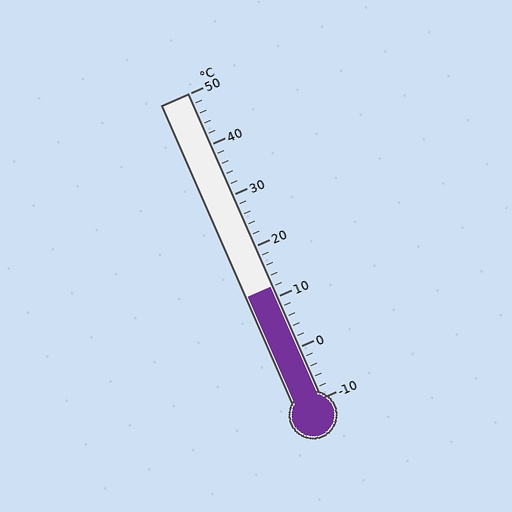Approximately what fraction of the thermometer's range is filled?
The thermometer is filled to approximately 35% of its range.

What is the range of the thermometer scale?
The thermometer scale ranges from -10°C to 50°C.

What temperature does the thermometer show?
The thermometer shows approximately 12°C.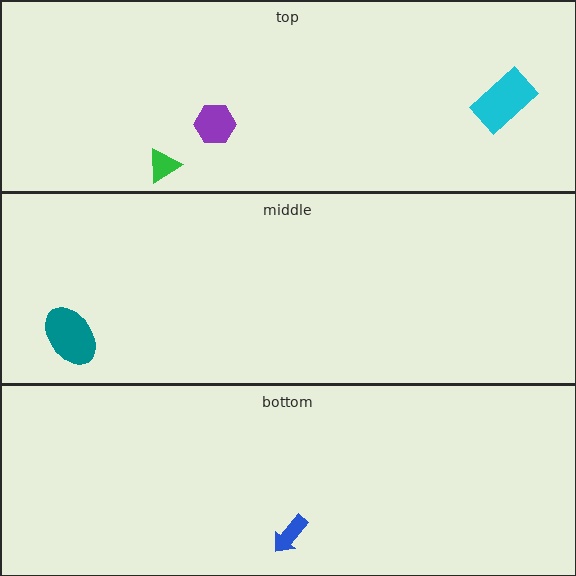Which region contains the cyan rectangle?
The top region.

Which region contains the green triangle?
The top region.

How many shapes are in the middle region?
1.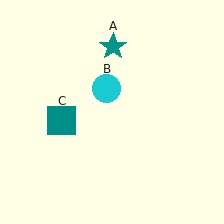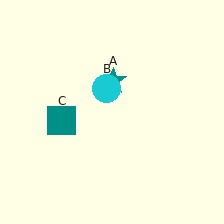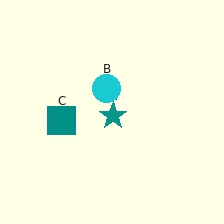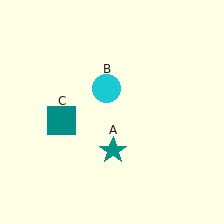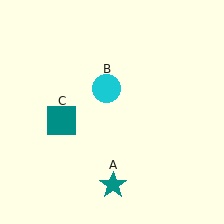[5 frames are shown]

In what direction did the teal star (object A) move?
The teal star (object A) moved down.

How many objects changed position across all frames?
1 object changed position: teal star (object A).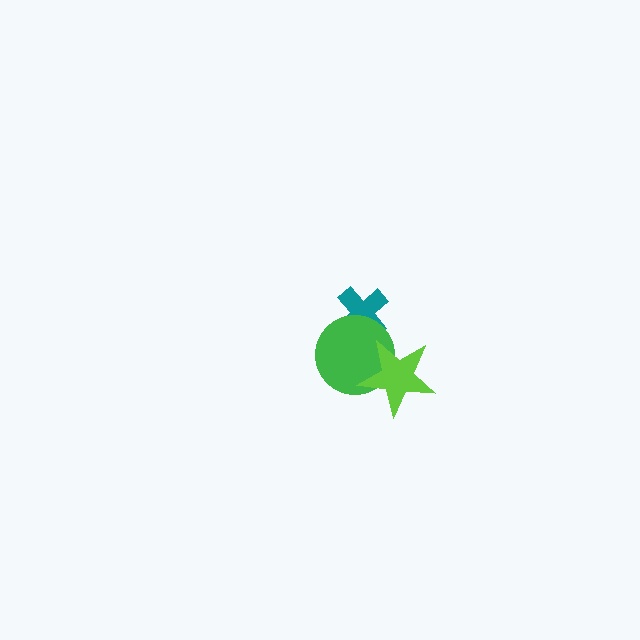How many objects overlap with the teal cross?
1 object overlaps with the teal cross.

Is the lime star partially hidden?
No, no other shape covers it.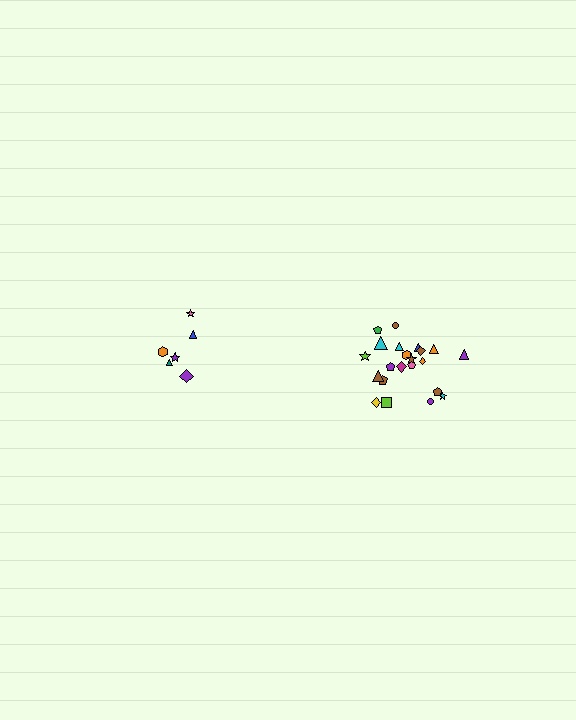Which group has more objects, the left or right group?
The right group.